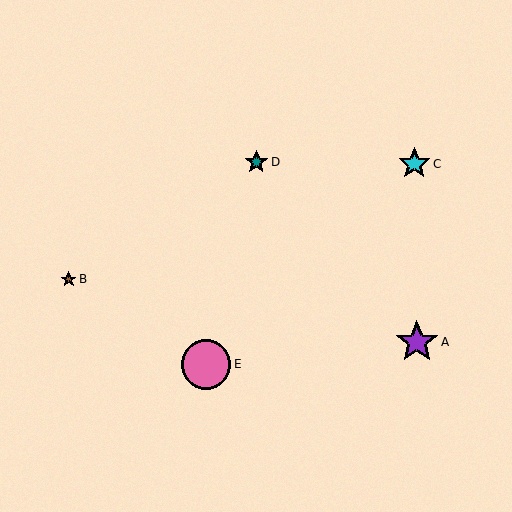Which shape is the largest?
The pink circle (labeled E) is the largest.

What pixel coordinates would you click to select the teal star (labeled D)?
Click at (256, 162) to select the teal star D.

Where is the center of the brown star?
The center of the brown star is at (69, 279).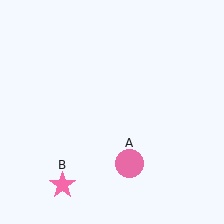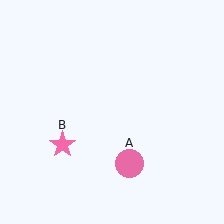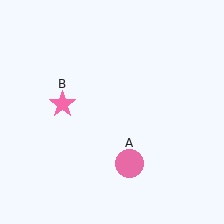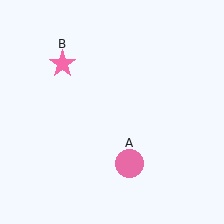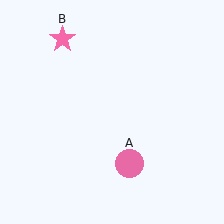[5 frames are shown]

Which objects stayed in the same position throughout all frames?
Pink circle (object A) remained stationary.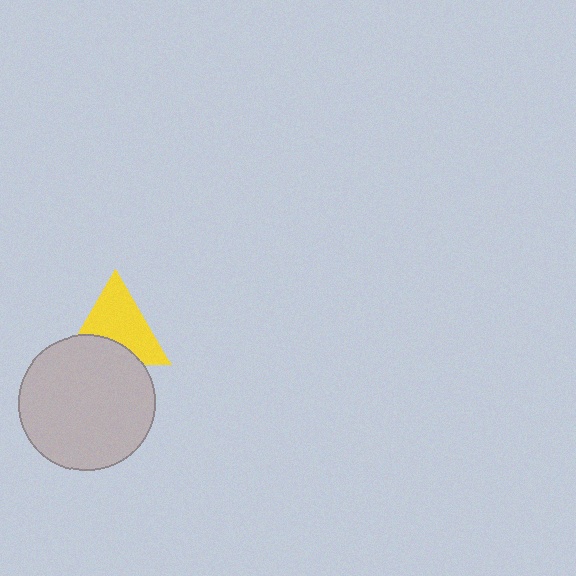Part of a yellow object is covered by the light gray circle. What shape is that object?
It is a triangle.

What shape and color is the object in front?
The object in front is a light gray circle.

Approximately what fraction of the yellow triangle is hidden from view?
Roughly 33% of the yellow triangle is hidden behind the light gray circle.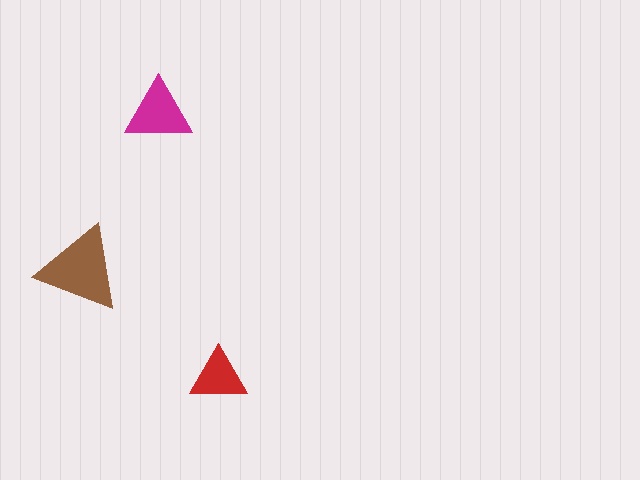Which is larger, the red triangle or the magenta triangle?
The magenta one.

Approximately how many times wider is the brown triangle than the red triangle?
About 1.5 times wider.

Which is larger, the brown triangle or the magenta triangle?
The brown one.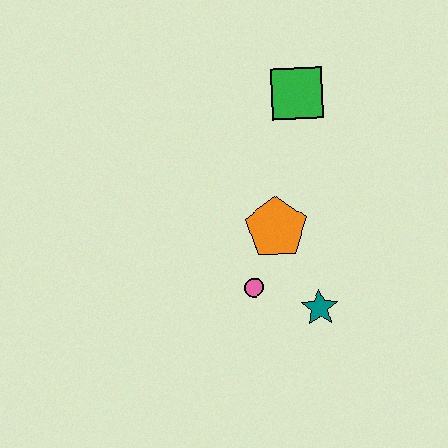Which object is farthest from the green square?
The teal star is farthest from the green square.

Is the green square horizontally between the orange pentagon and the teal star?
Yes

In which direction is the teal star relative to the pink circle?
The teal star is to the right of the pink circle.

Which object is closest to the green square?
The orange pentagon is closest to the green square.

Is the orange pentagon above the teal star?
Yes